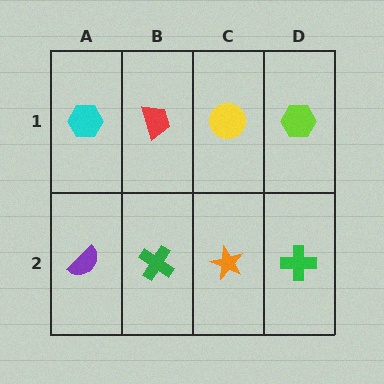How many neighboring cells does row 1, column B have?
3.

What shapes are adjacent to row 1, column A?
A purple semicircle (row 2, column A), a red trapezoid (row 1, column B).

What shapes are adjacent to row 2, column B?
A red trapezoid (row 1, column B), a purple semicircle (row 2, column A), an orange star (row 2, column C).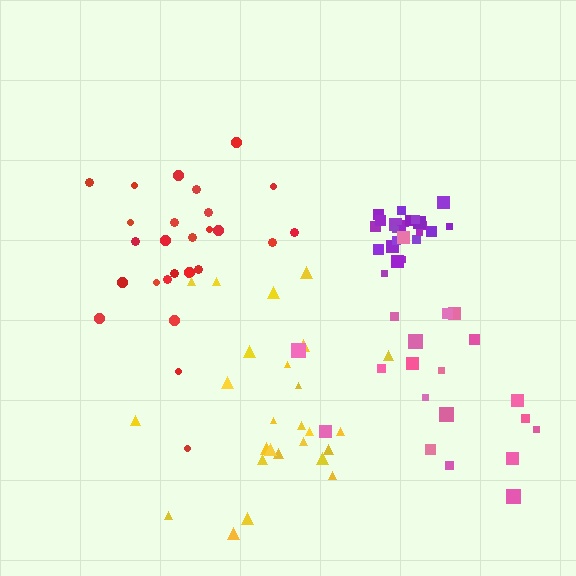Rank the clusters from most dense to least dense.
purple, red, yellow, pink.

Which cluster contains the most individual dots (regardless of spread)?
Red (26).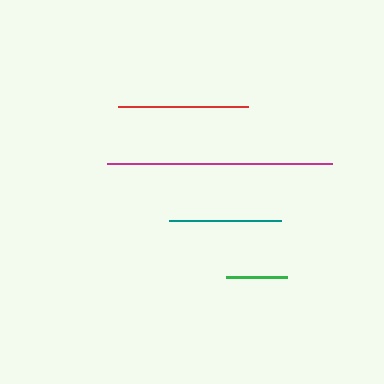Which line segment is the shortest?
The green line is the shortest at approximately 61 pixels.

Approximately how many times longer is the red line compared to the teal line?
The red line is approximately 1.2 times the length of the teal line.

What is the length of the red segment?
The red segment is approximately 130 pixels long.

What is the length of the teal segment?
The teal segment is approximately 111 pixels long.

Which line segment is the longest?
The magenta line is the longest at approximately 224 pixels.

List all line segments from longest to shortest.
From longest to shortest: magenta, red, teal, green.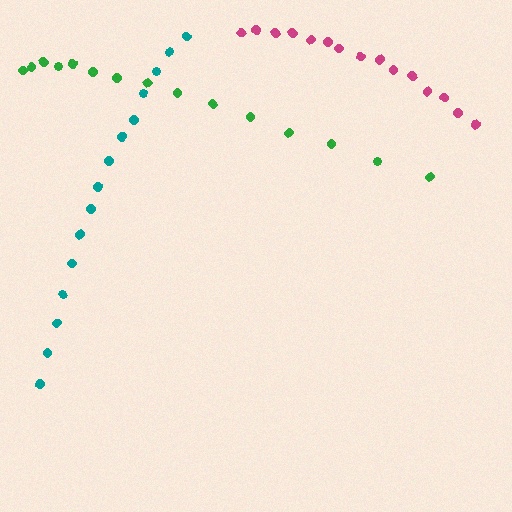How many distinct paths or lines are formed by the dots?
There are 3 distinct paths.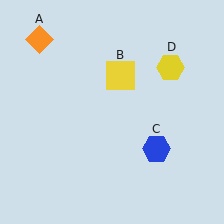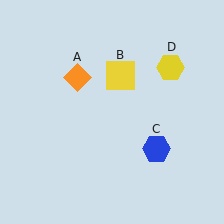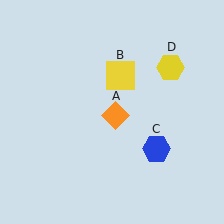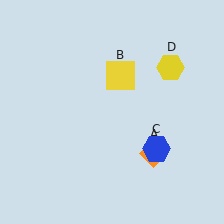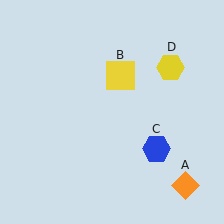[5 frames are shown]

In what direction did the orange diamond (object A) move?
The orange diamond (object A) moved down and to the right.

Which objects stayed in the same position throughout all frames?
Yellow square (object B) and blue hexagon (object C) and yellow hexagon (object D) remained stationary.